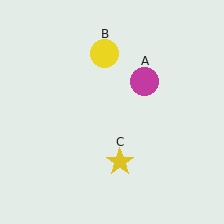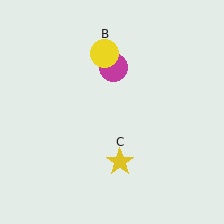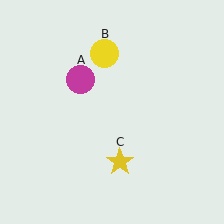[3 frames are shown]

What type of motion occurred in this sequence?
The magenta circle (object A) rotated counterclockwise around the center of the scene.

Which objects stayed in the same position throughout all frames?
Yellow circle (object B) and yellow star (object C) remained stationary.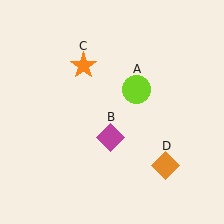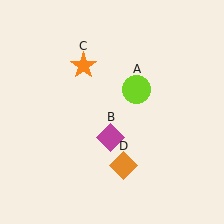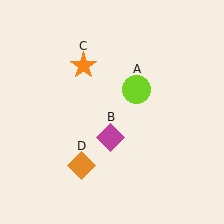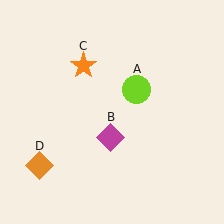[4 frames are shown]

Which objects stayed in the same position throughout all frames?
Lime circle (object A) and magenta diamond (object B) and orange star (object C) remained stationary.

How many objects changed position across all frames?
1 object changed position: orange diamond (object D).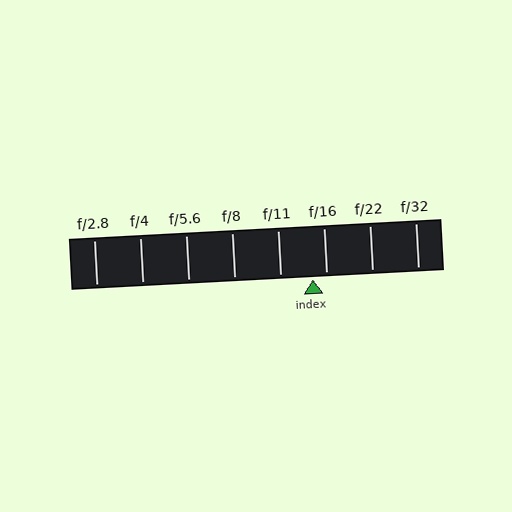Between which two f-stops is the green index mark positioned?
The index mark is between f/11 and f/16.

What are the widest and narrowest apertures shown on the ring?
The widest aperture shown is f/2.8 and the narrowest is f/32.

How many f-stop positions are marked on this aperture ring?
There are 8 f-stop positions marked.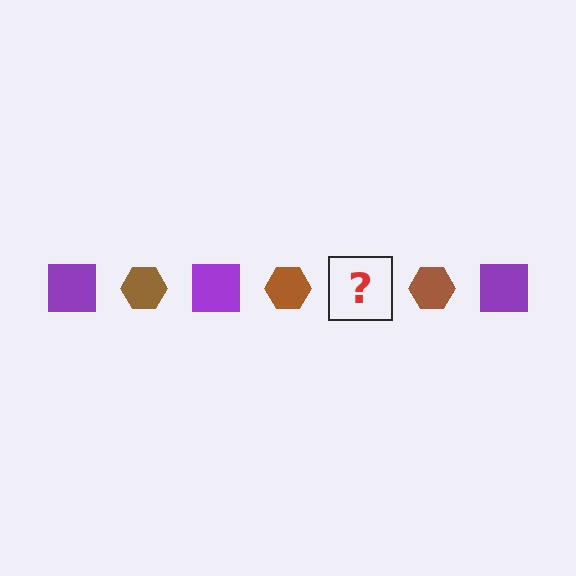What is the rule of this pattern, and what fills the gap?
The rule is that the pattern alternates between purple square and brown hexagon. The gap should be filled with a purple square.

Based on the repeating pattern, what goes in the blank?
The blank should be a purple square.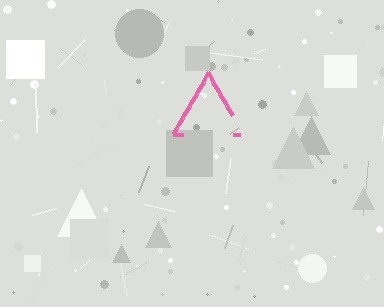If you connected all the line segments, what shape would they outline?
They would outline a triangle.